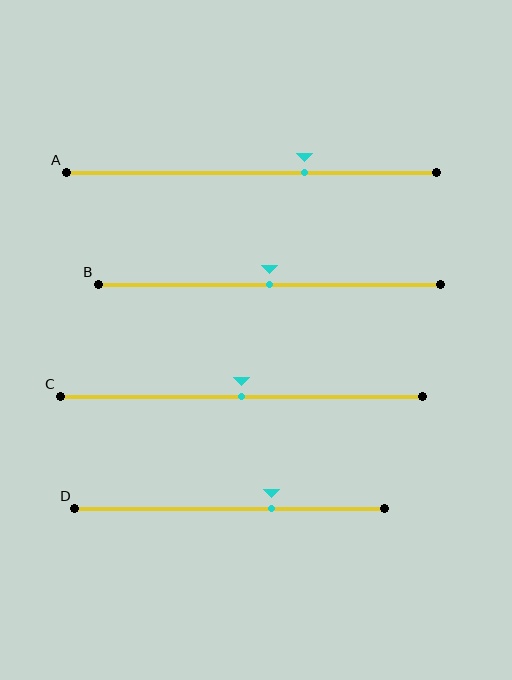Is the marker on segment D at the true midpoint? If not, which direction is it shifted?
No, the marker on segment D is shifted to the right by about 14% of the segment length.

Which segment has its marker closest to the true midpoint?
Segment B has its marker closest to the true midpoint.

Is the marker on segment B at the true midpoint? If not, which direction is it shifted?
Yes, the marker on segment B is at the true midpoint.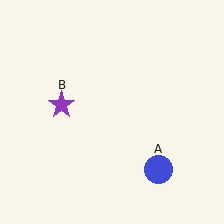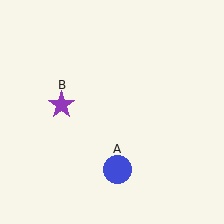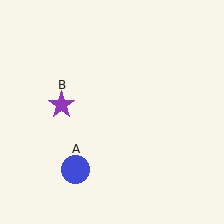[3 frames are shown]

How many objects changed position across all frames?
1 object changed position: blue circle (object A).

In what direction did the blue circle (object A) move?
The blue circle (object A) moved left.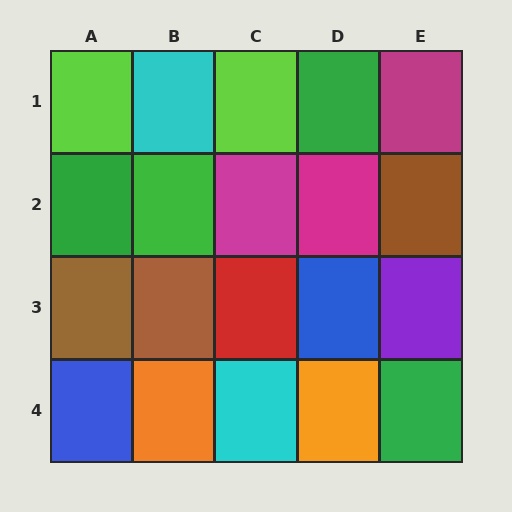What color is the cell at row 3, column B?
Brown.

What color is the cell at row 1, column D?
Green.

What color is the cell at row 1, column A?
Lime.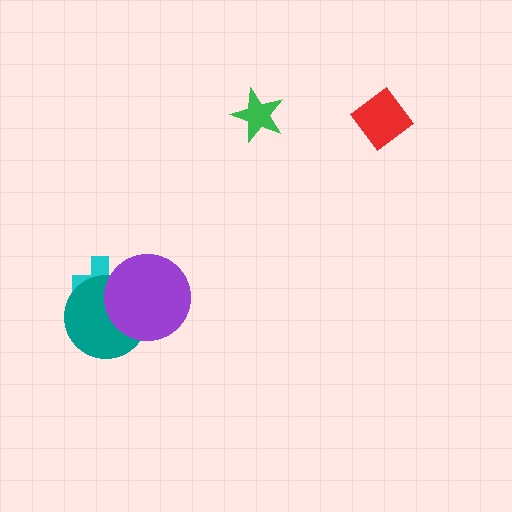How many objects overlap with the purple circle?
2 objects overlap with the purple circle.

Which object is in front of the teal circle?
The purple circle is in front of the teal circle.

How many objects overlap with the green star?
0 objects overlap with the green star.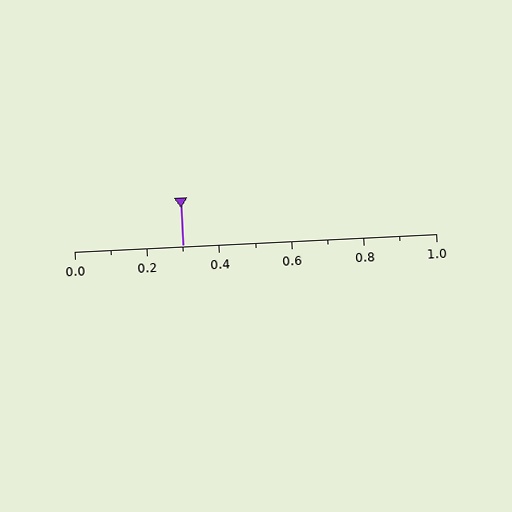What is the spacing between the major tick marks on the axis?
The major ticks are spaced 0.2 apart.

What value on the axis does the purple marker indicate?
The marker indicates approximately 0.3.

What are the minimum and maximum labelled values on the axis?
The axis runs from 0.0 to 1.0.